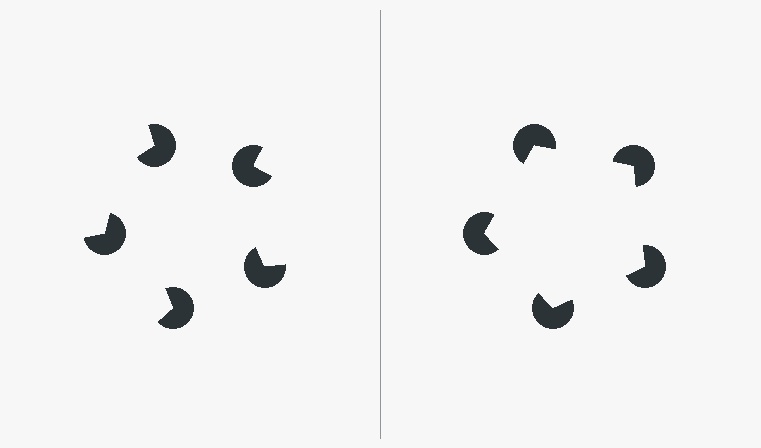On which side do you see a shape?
An illusory pentagon appears on the right side. On the left side the wedge cuts are rotated, so no coherent shape forms.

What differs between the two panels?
The pac-man discs are positioned identically on both sides; only the wedge orientations differ. On the right they align to a pentagon; on the left they are misaligned.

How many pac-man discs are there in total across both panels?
10 — 5 on each side.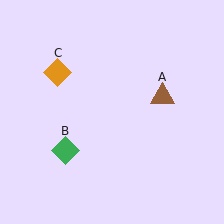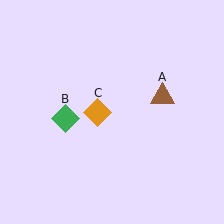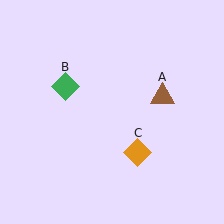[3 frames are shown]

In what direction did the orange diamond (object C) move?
The orange diamond (object C) moved down and to the right.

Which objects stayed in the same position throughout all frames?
Brown triangle (object A) remained stationary.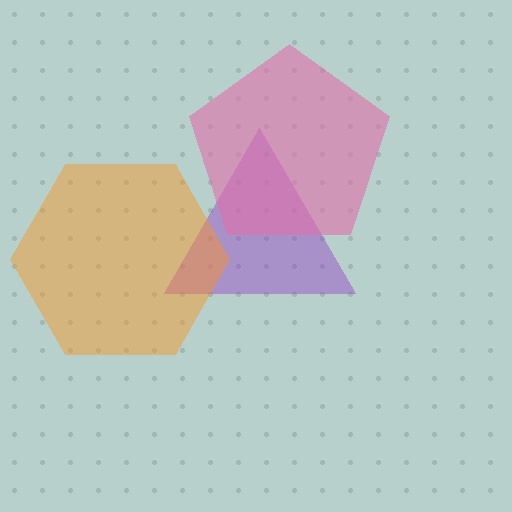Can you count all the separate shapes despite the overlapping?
Yes, there are 3 separate shapes.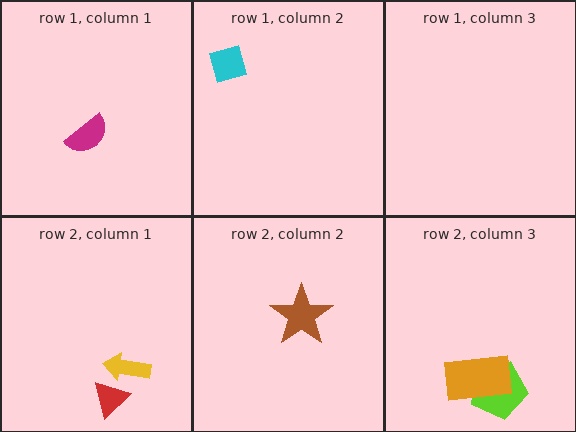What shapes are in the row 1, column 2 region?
The cyan diamond.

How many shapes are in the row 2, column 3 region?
2.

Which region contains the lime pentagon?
The row 2, column 3 region.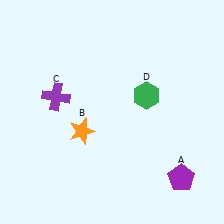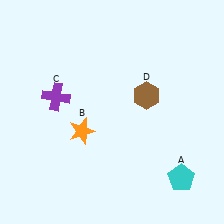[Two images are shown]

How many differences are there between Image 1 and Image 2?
There are 2 differences between the two images.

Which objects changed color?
A changed from purple to cyan. D changed from green to brown.